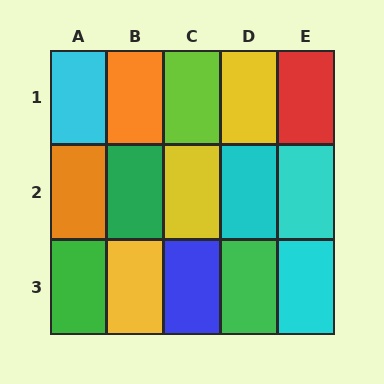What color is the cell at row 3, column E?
Cyan.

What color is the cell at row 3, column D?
Green.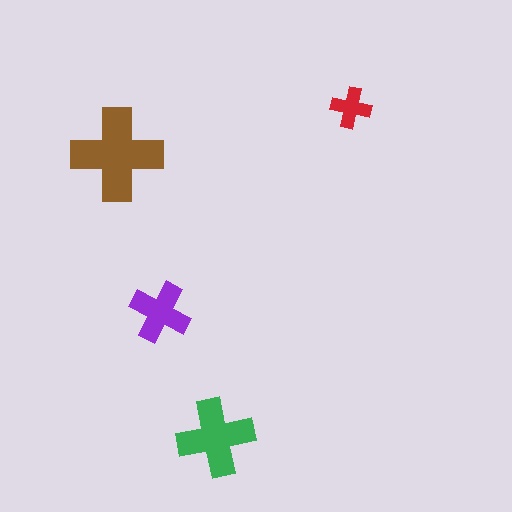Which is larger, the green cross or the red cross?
The green one.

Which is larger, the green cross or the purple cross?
The green one.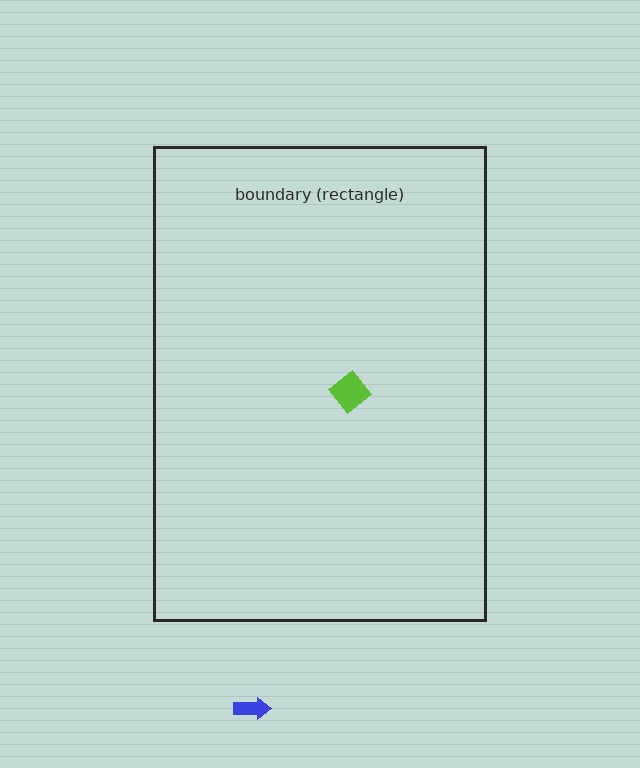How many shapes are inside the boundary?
1 inside, 1 outside.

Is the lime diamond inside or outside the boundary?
Inside.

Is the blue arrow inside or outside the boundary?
Outside.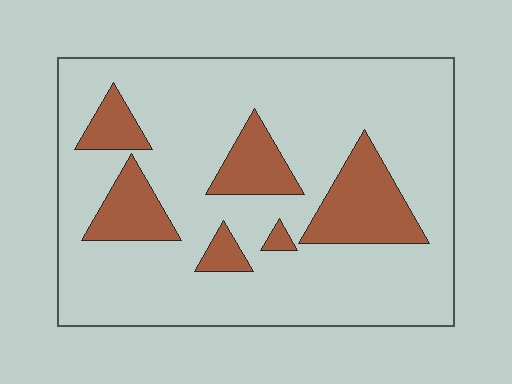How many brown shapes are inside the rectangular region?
6.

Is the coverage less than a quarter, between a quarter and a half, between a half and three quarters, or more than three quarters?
Less than a quarter.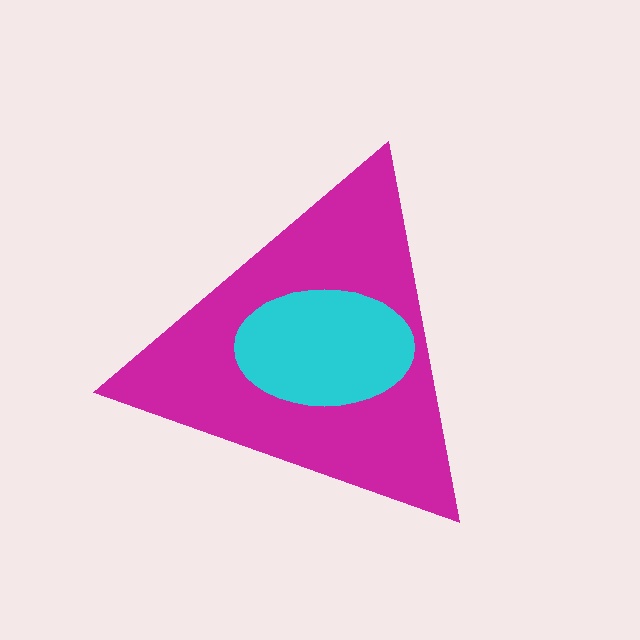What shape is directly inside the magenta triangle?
The cyan ellipse.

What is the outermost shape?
The magenta triangle.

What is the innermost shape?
The cyan ellipse.